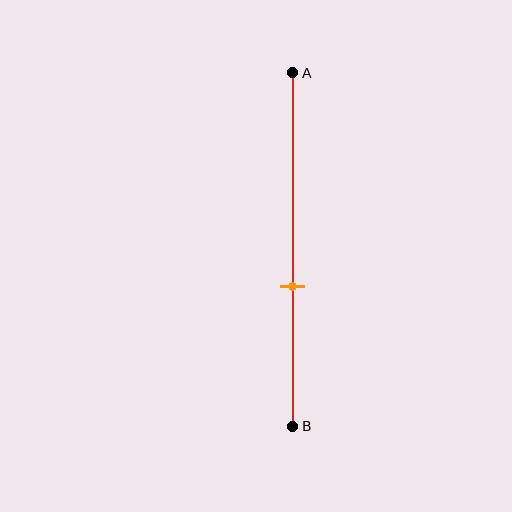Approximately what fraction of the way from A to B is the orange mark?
The orange mark is approximately 60% of the way from A to B.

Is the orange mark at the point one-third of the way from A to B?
No, the mark is at about 60% from A, not at the 33% one-third point.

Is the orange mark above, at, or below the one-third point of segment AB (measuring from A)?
The orange mark is below the one-third point of segment AB.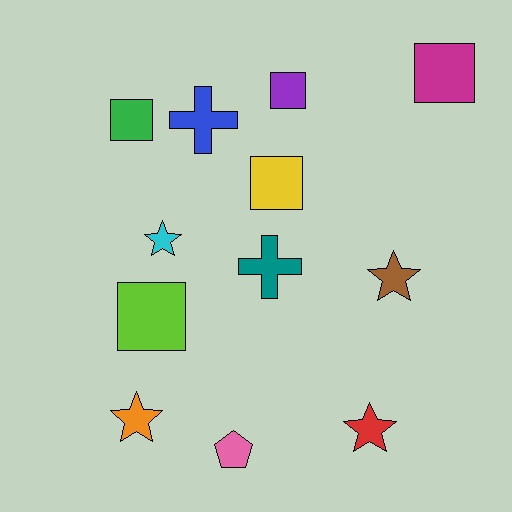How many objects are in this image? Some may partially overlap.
There are 12 objects.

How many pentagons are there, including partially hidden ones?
There is 1 pentagon.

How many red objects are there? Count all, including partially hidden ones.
There is 1 red object.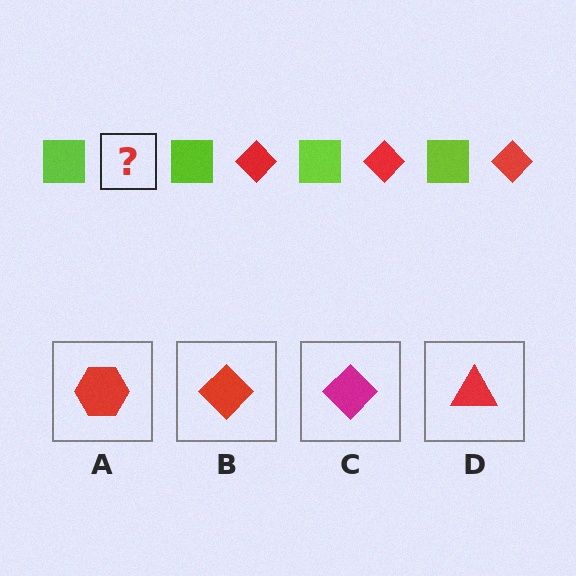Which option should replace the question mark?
Option B.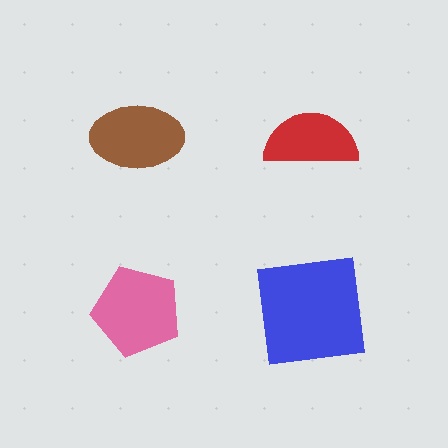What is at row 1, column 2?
A red semicircle.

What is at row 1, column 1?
A brown ellipse.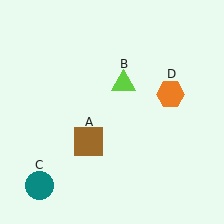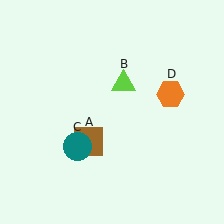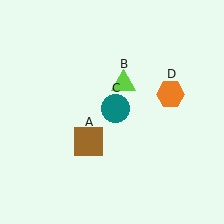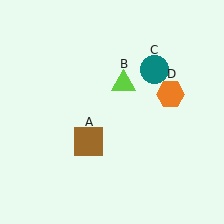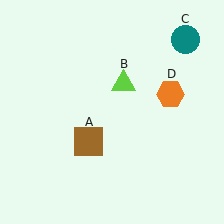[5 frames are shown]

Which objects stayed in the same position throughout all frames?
Brown square (object A) and lime triangle (object B) and orange hexagon (object D) remained stationary.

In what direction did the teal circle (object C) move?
The teal circle (object C) moved up and to the right.